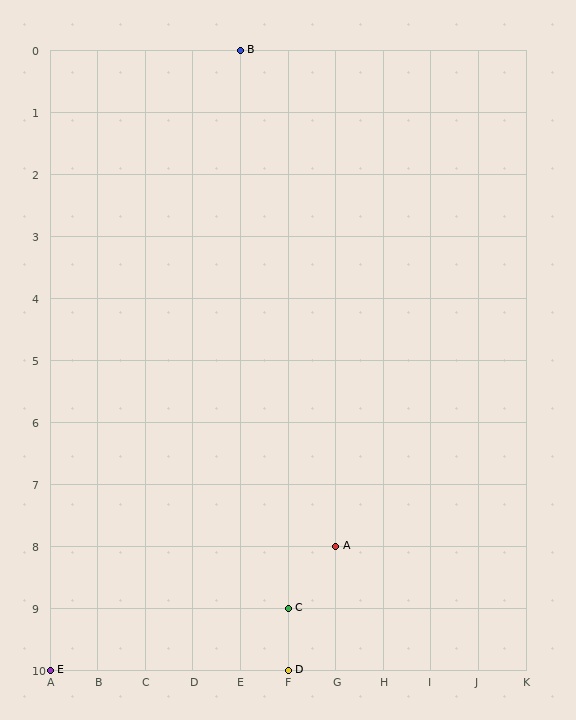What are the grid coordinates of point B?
Point B is at grid coordinates (E, 0).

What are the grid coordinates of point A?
Point A is at grid coordinates (G, 8).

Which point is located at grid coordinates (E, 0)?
Point B is at (E, 0).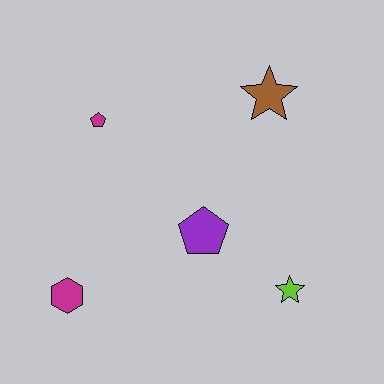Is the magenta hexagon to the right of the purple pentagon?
No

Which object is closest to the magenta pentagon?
The purple pentagon is closest to the magenta pentagon.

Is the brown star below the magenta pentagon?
No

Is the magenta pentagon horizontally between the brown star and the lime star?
No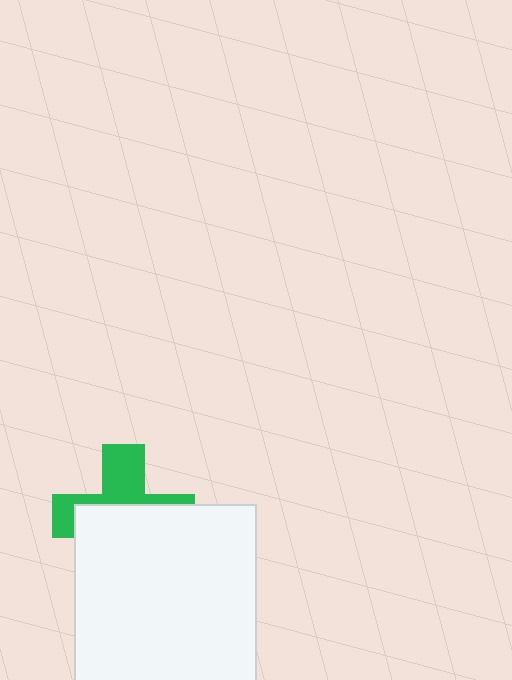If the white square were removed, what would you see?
You would see the complete green cross.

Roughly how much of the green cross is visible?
A small part of it is visible (roughly 41%).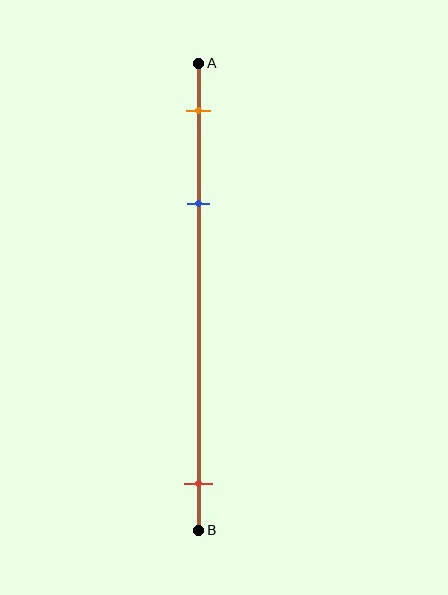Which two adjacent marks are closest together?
The orange and blue marks are the closest adjacent pair.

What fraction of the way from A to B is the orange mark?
The orange mark is approximately 10% (0.1) of the way from A to B.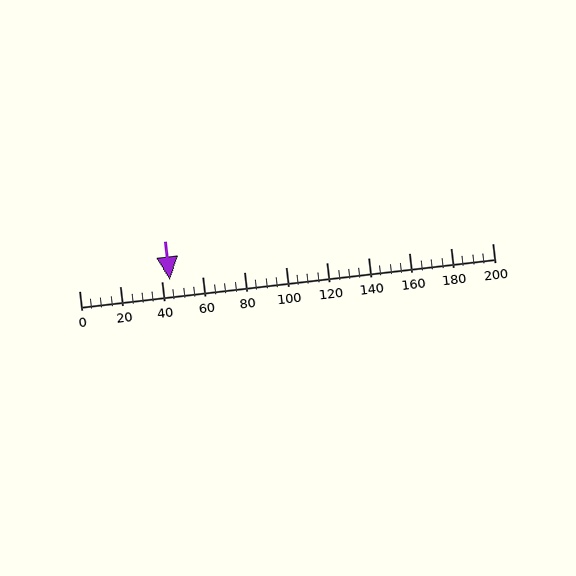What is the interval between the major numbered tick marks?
The major tick marks are spaced 20 units apart.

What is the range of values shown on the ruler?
The ruler shows values from 0 to 200.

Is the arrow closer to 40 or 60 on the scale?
The arrow is closer to 40.